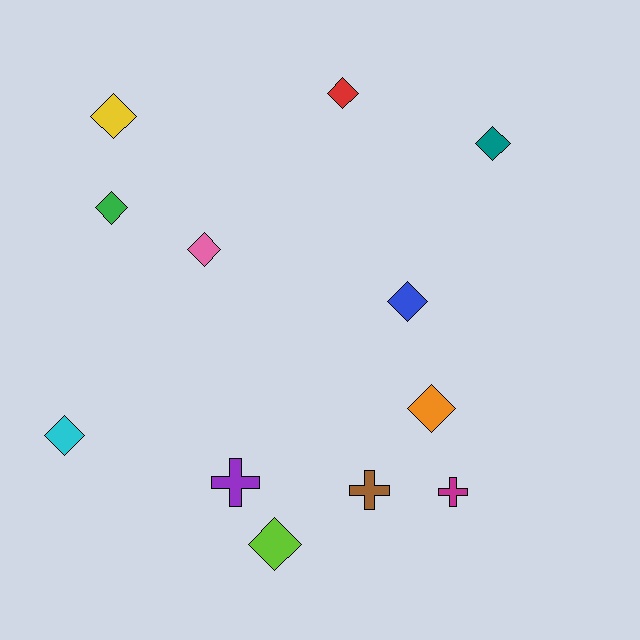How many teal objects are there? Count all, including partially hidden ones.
There is 1 teal object.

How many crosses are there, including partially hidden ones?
There are 3 crosses.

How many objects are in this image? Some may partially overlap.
There are 12 objects.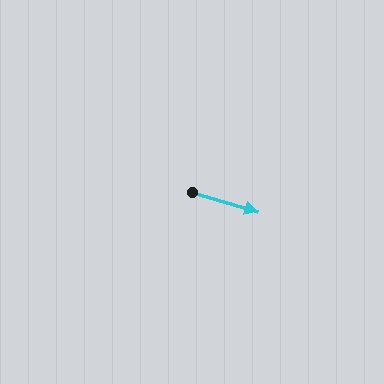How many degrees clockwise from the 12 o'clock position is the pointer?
Approximately 107 degrees.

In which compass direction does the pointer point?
East.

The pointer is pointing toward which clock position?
Roughly 4 o'clock.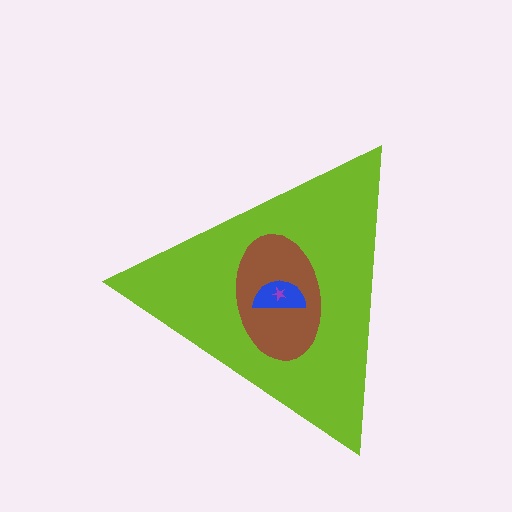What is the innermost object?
The purple star.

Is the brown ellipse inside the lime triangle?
Yes.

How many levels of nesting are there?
4.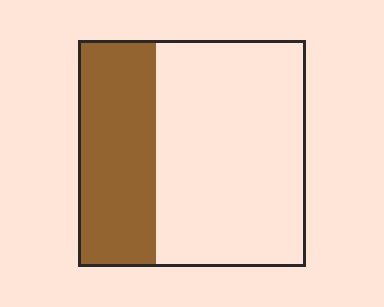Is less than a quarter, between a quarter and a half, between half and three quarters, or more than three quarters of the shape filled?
Between a quarter and a half.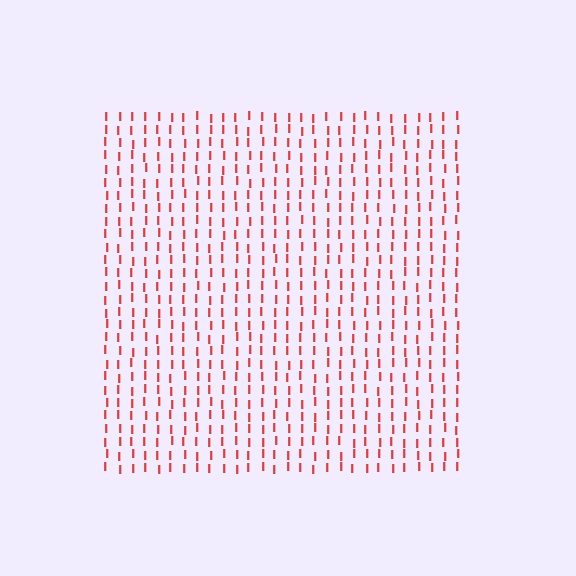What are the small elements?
The small elements are letter I's.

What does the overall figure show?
The overall figure shows a square.